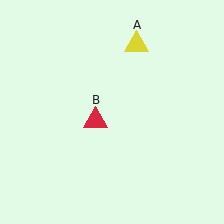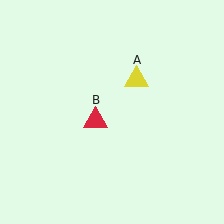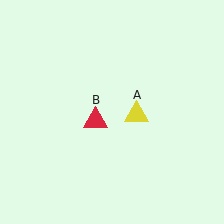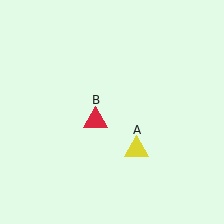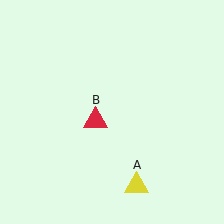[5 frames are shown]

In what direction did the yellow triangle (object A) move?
The yellow triangle (object A) moved down.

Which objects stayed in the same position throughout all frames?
Red triangle (object B) remained stationary.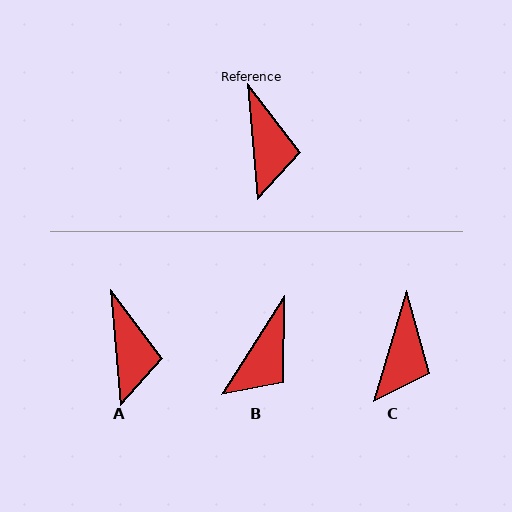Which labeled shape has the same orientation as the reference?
A.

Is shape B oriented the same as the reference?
No, it is off by about 37 degrees.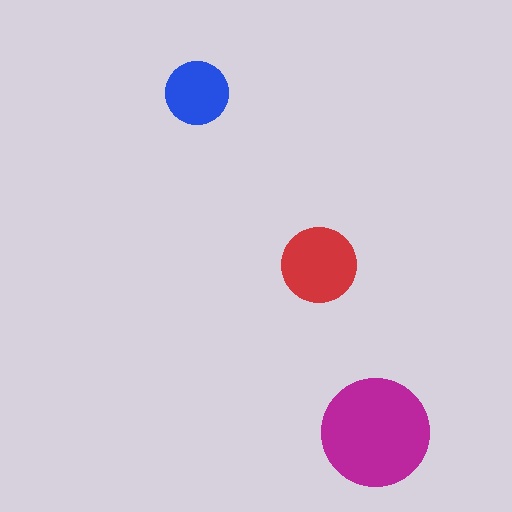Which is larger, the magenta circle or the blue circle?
The magenta one.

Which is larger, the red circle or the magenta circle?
The magenta one.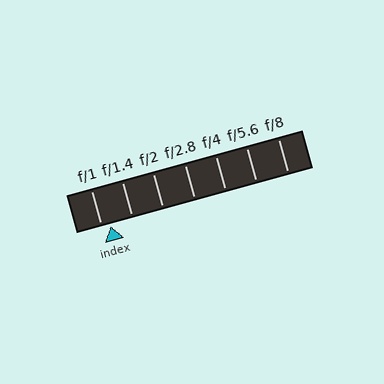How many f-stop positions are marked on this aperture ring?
There are 7 f-stop positions marked.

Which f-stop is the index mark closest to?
The index mark is closest to f/1.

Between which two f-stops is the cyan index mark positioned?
The index mark is between f/1 and f/1.4.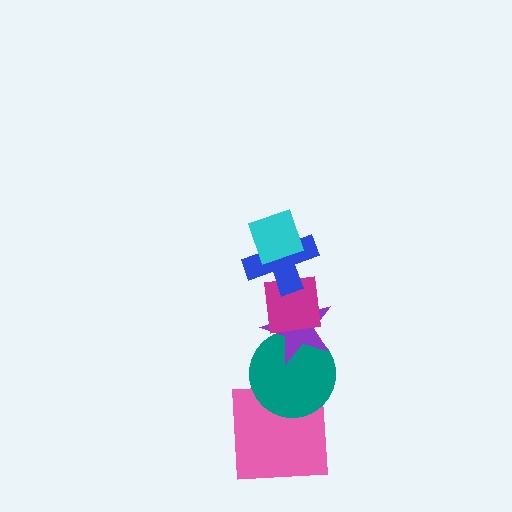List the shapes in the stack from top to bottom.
From top to bottom: the cyan diamond, the blue cross, the magenta square, the purple star, the teal circle, the pink square.